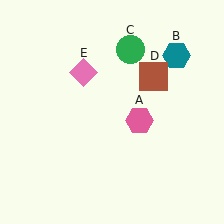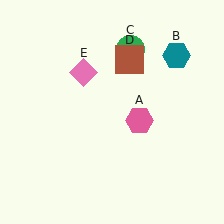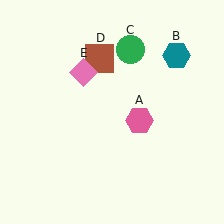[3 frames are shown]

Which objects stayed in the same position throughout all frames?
Pink hexagon (object A) and teal hexagon (object B) and green circle (object C) and pink diamond (object E) remained stationary.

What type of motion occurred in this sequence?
The brown square (object D) rotated counterclockwise around the center of the scene.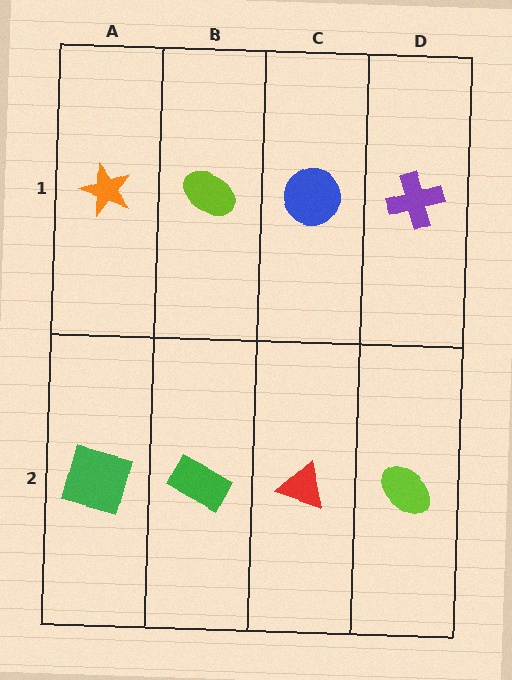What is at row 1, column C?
A blue circle.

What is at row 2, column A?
A green square.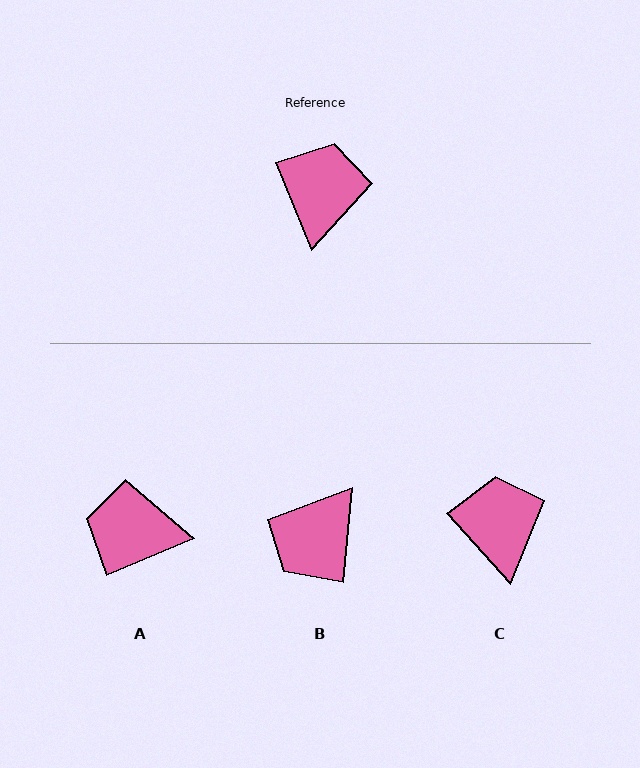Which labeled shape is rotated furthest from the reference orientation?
B, about 153 degrees away.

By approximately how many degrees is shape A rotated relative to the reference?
Approximately 91 degrees counter-clockwise.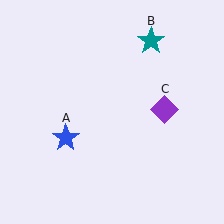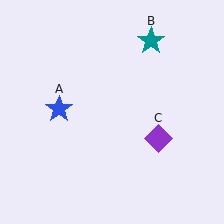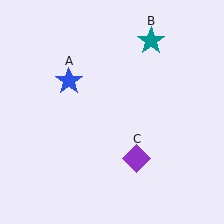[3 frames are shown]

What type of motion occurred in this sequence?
The blue star (object A), purple diamond (object C) rotated clockwise around the center of the scene.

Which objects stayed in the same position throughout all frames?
Teal star (object B) remained stationary.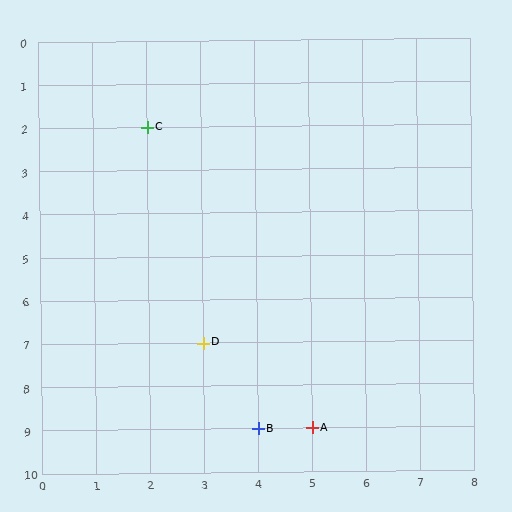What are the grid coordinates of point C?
Point C is at grid coordinates (2, 2).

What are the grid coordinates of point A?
Point A is at grid coordinates (5, 9).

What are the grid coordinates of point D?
Point D is at grid coordinates (3, 7).